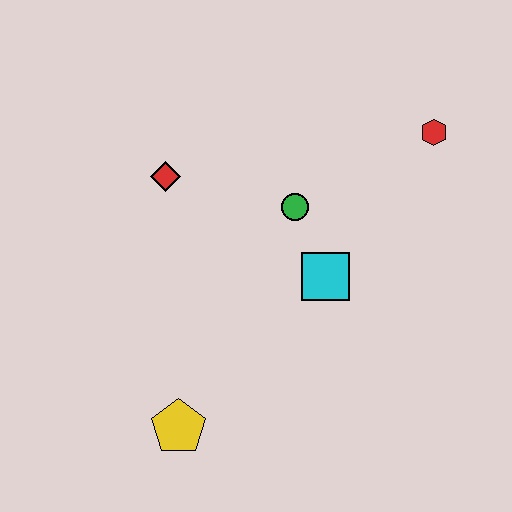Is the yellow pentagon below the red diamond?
Yes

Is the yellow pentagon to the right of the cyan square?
No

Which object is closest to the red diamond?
The green circle is closest to the red diamond.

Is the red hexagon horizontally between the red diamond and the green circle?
No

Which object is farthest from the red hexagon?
The yellow pentagon is farthest from the red hexagon.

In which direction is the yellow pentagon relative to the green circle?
The yellow pentagon is below the green circle.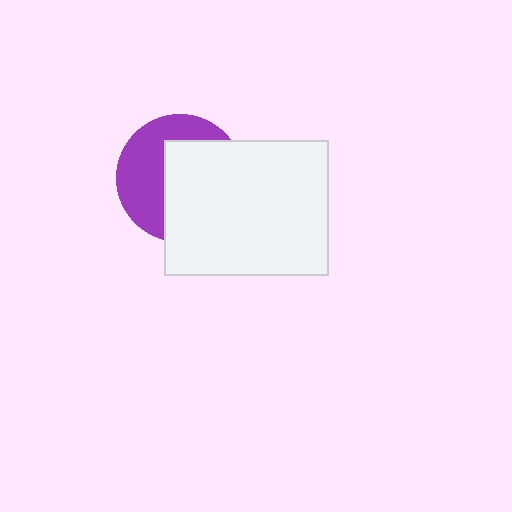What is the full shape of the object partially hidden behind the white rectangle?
The partially hidden object is a purple circle.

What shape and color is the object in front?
The object in front is a white rectangle.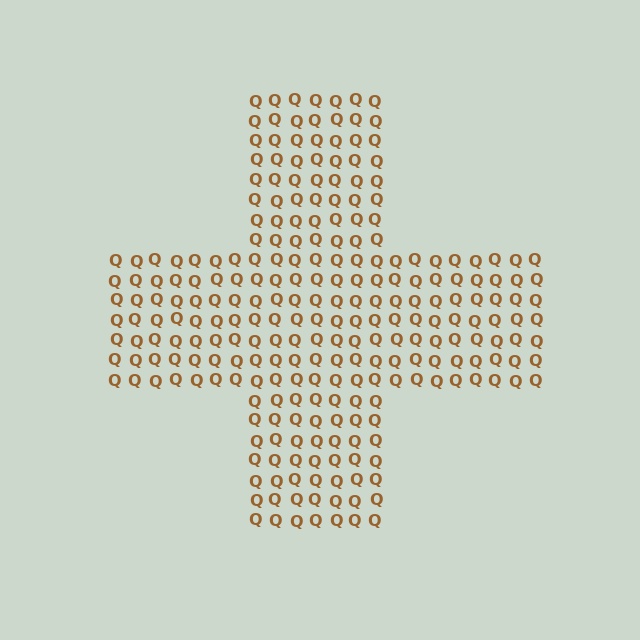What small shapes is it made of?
It is made of small letter Q's.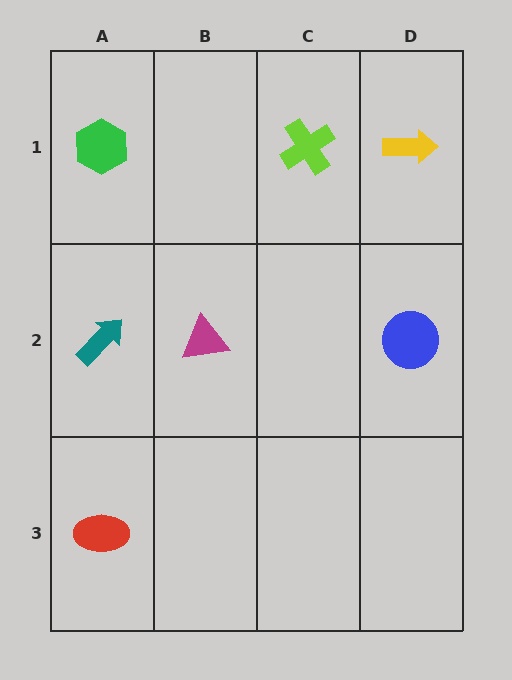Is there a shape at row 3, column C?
No, that cell is empty.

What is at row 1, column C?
A lime cross.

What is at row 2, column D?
A blue circle.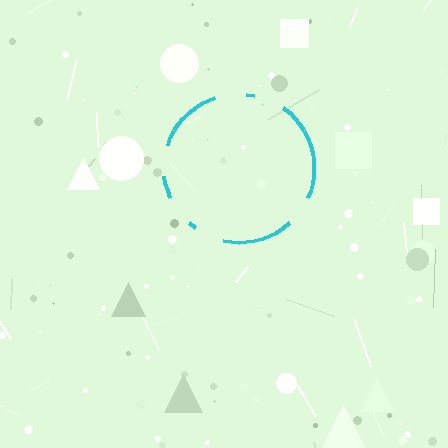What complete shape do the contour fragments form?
The contour fragments form a circle.